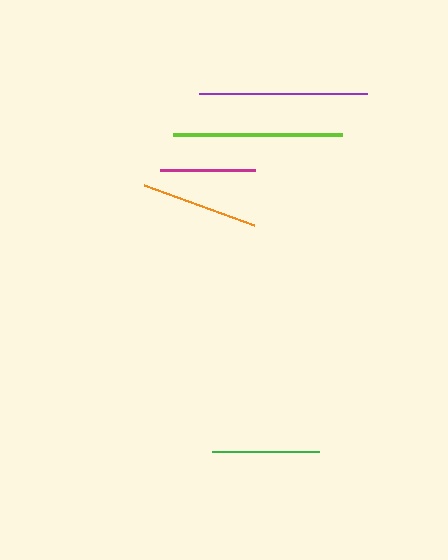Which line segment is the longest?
The lime line is the longest at approximately 170 pixels.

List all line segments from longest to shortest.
From longest to shortest: lime, purple, orange, green, magenta.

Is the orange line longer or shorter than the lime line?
The lime line is longer than the orange line.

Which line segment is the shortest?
The magenta line is the shortest at approximately 95 pixels.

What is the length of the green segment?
The green segment is approximately 107 pixels long.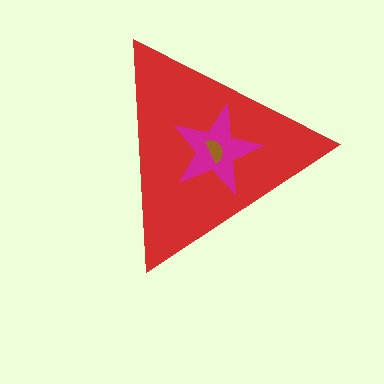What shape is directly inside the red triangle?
The magenta star.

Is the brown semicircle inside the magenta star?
Yes.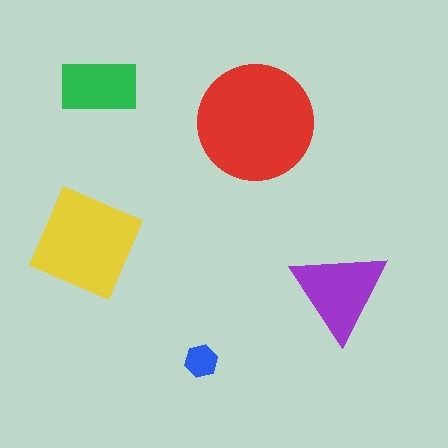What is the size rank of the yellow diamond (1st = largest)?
2nd.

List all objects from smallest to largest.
The blue hexagon, the green rectangle, the purple triangle, the yellow diamond, the red circle.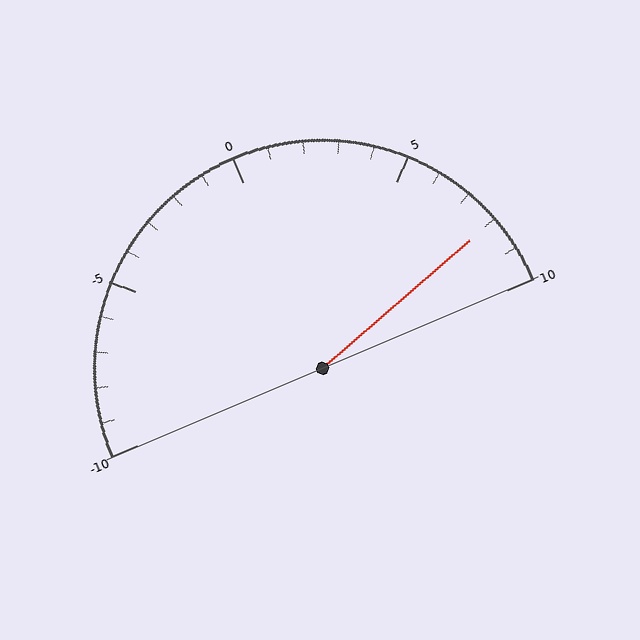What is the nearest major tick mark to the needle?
The nearest major tick mark is 10.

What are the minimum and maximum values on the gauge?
The gauge ranges from -10 to 10.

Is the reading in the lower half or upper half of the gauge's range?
The reading is in the upper half of the range (-10 to 10).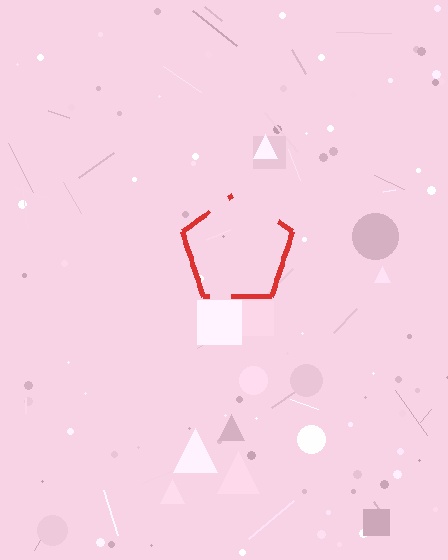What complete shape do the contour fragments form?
The contour fragments form a pentagon.